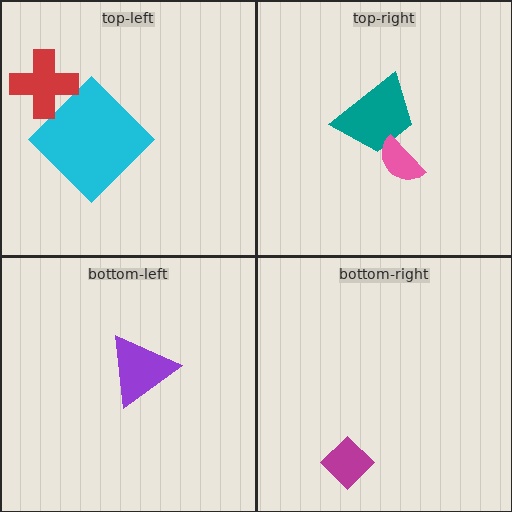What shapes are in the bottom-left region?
The purple triangle.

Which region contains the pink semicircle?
The top-right region.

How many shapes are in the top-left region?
2.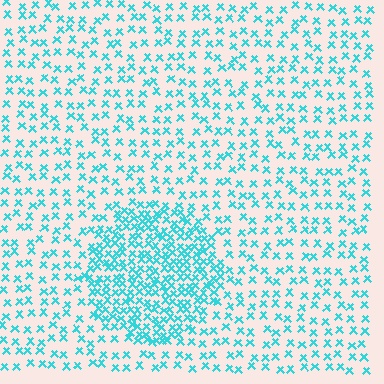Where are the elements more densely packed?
The elements are more densely packed inside the circle boundary.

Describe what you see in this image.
The image contains small cyan elements arranged at two different densities. A circle-shaped region is visible where the elements are more densely packed than the surrounding area.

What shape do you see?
I see a circle.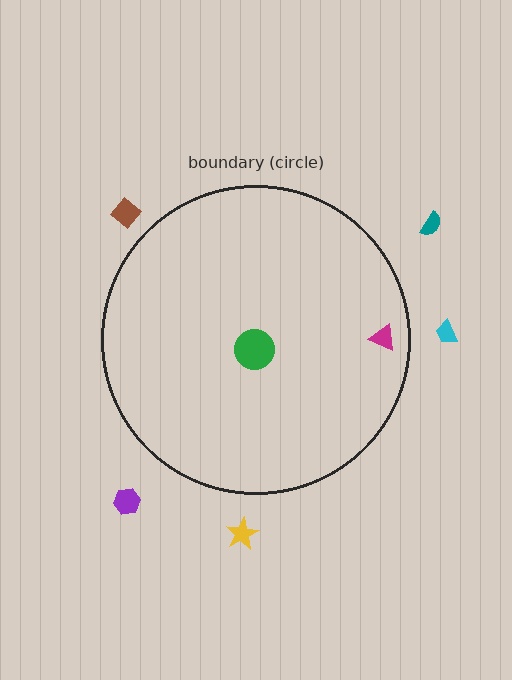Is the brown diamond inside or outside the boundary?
Outside.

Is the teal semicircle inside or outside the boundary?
Outside.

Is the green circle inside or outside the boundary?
Inside.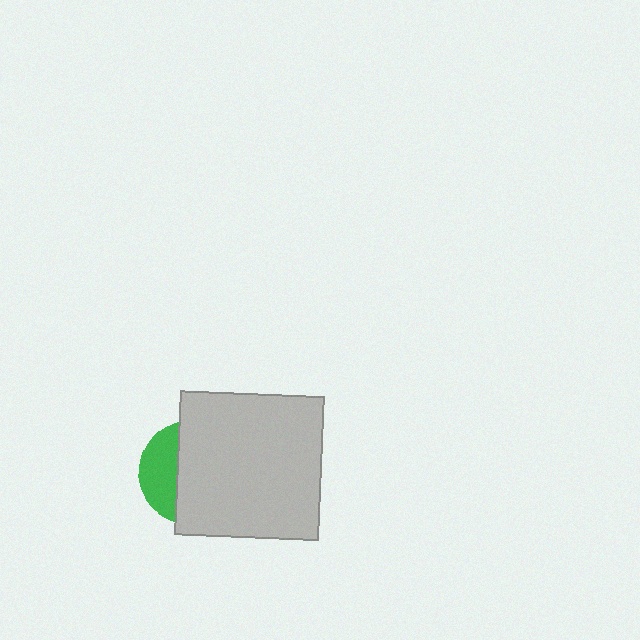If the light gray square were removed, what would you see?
You would see the complete green circle.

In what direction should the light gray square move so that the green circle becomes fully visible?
The light gray square should move right. That is the shortest direction to clear the overlap and leave the green circle fully visible.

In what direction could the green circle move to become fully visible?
The green circle could move left. That would shift it out from behind the light gray square entirely.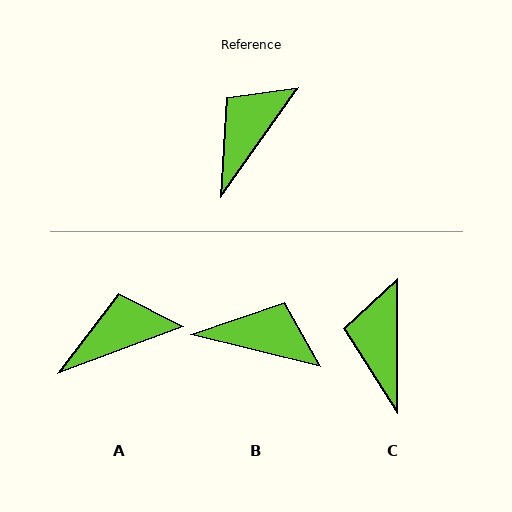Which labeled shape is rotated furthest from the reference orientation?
B, about 68 degrees away.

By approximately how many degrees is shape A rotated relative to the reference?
Approximately 34 degrees clockwise.